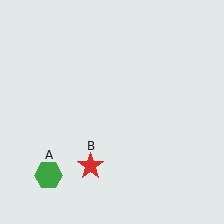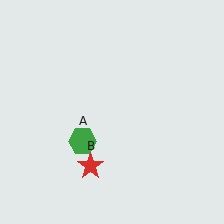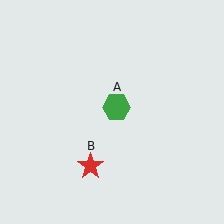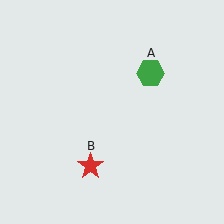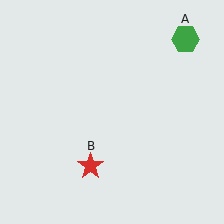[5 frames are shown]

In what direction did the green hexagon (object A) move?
The green hexagon (object A) moved up and to the right.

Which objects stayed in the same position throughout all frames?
Red star (object B) remained stationary.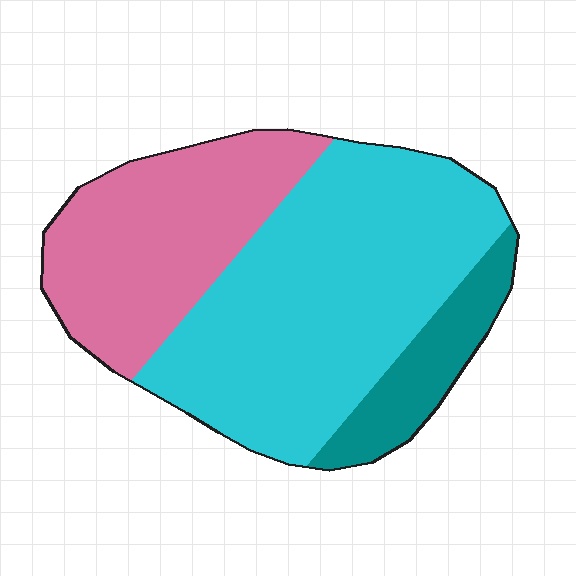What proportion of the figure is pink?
Pink takes up about one third (1/3) of the figure.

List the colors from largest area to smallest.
From largest to smallest: cyan, pink, teal.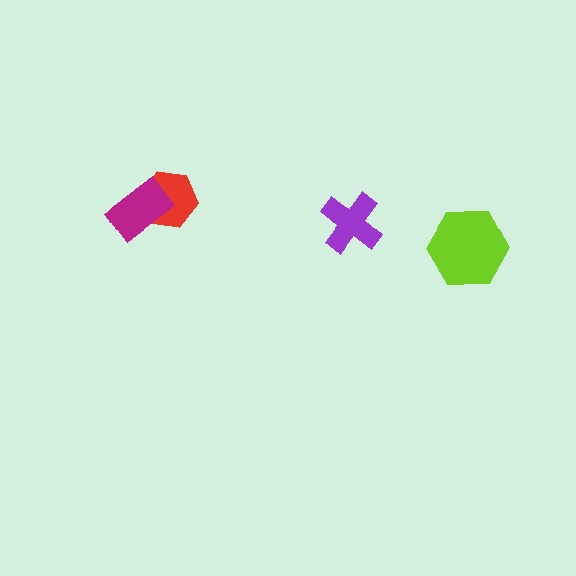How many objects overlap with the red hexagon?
1 object overlaps with the red hexagon.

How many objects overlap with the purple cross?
0 objects overlap with the purple cross.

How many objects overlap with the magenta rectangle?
1 object overlaps with the magenta rectangle.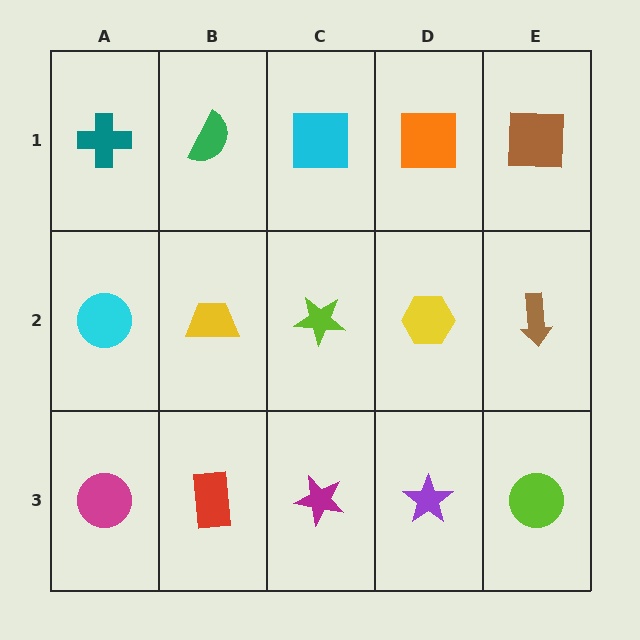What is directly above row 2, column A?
A teal cross.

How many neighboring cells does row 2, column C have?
4.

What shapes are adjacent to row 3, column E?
A brown arrow (row 2, column E), a purple star (row 3, column D).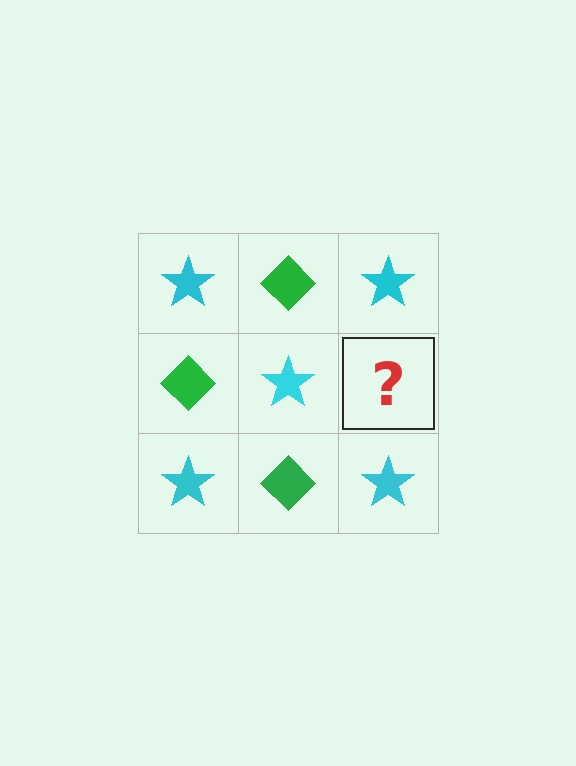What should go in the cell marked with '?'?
The missing cell should contain a green diamond.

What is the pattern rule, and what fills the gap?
The rule is that it alternates cyan star and green diamond in a checkerboard pattern. The gap should be filled with a green diamond.